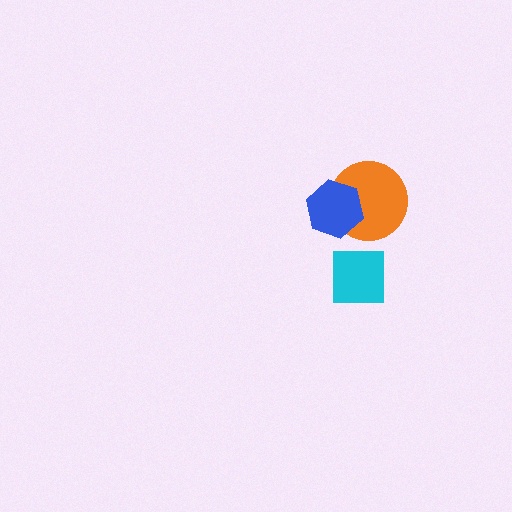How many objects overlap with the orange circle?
1 object overlaps with the orange circle.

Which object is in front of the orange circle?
The blue hexagon is in front of the orange circle.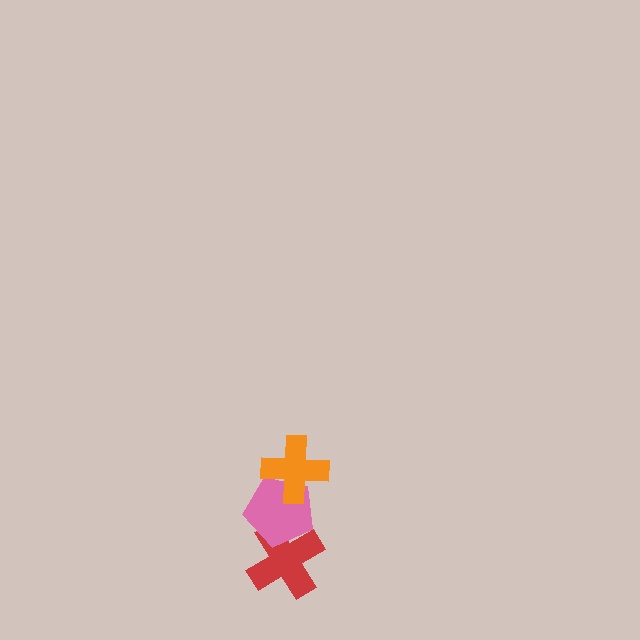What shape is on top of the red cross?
The pink pentagon is on top of the red cross.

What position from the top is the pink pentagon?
The pink pentagon is 2nd from the top.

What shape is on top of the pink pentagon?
The orange cross is on top of the pink pentagon.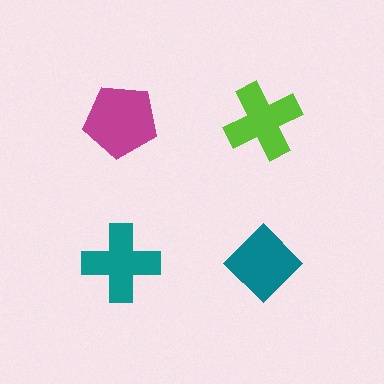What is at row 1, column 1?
A magenta pentagon.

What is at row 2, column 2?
A teal diamond.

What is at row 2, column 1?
A teal cross.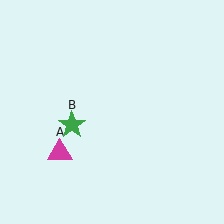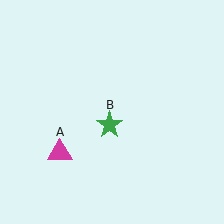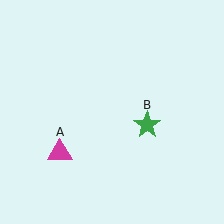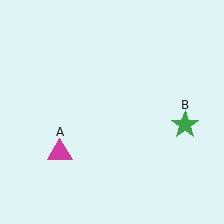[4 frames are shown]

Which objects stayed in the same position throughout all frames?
Magenta triangle (object A) remained stationary.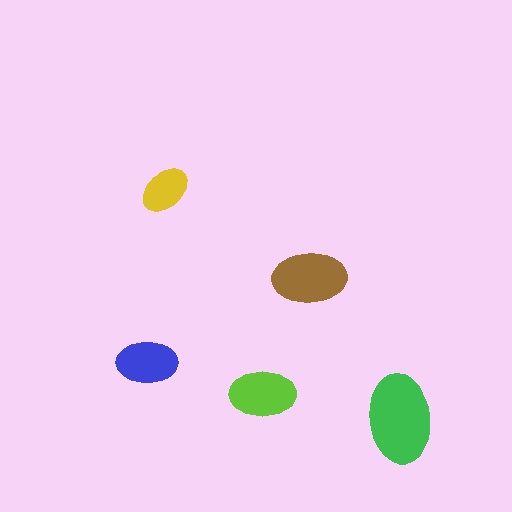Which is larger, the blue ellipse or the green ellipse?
The green one.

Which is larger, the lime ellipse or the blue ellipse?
The lime one.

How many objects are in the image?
There are 5 objects in the image.